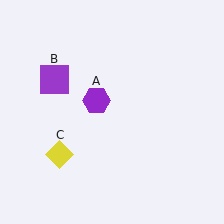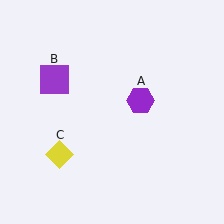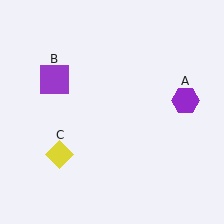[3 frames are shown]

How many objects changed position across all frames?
1 object changed position: purple hexagon (object A).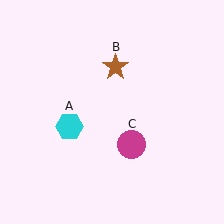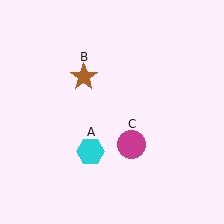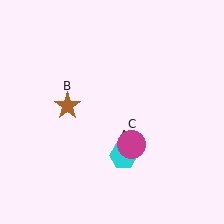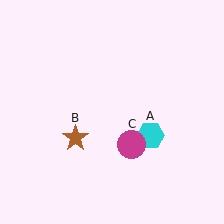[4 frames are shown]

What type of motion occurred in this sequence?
The cyan hexagon (object A), brown star (object B) rotated counterclockwise around the center of the scene.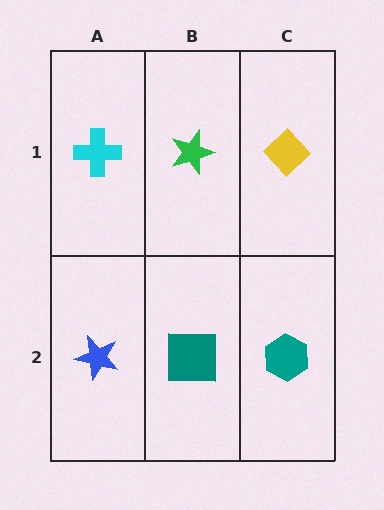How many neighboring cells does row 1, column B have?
3.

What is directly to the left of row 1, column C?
A green star.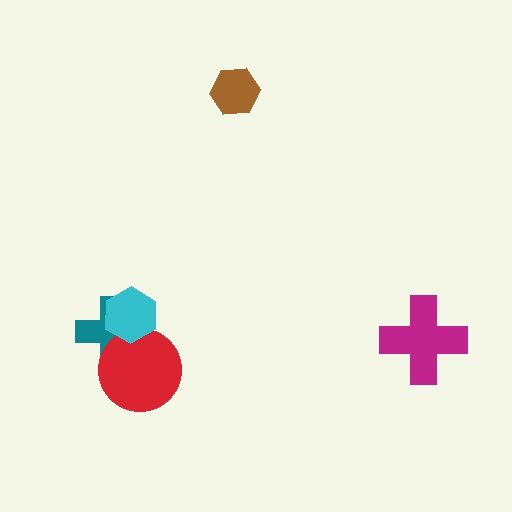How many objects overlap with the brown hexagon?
0 objects overlap with the brown hexagon.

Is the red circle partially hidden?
Yes, it is partially covered by another shape.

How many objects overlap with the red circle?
2 objects overlap with the red circle.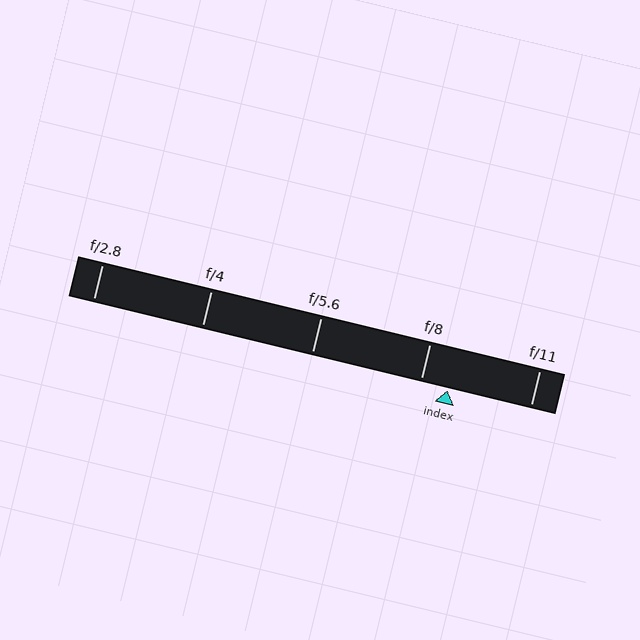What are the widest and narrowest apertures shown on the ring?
The widest aperture shown is f/2.8 and the narrowest is f/11.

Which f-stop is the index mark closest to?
The index mark is closest to f/8.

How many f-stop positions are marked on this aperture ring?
There are 5 f-stop positions marked.